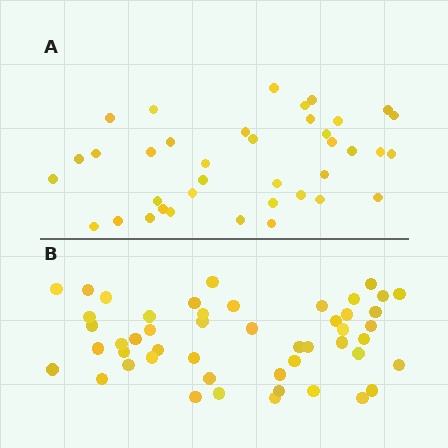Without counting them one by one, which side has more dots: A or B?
Region B (the bottom region) has more dots.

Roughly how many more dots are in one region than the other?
Region B has roughly 12 or so more dots than region A.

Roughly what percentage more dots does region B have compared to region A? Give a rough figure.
About 30% more.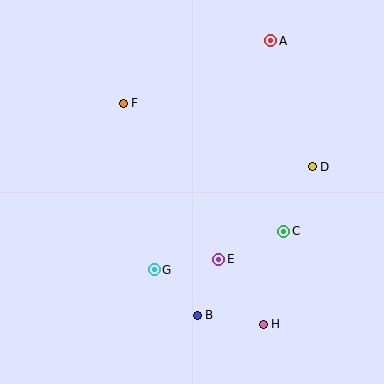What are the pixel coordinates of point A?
Point A is at (271, 41).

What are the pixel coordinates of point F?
Point F is at (123, 103).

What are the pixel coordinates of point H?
Point H is at (263, 324).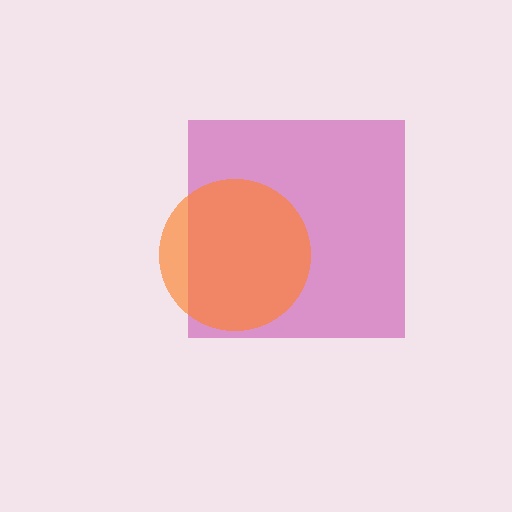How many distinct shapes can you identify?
There are 2 distinct shapes: a magenta square, an orange circle.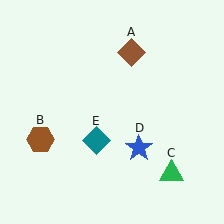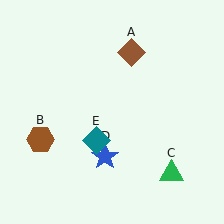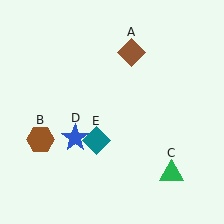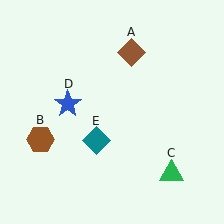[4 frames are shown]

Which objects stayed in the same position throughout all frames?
Brown diamond (object A) and brown hexagon (object B) and green triangle (object C) and teal diamond (object E) remained stationary.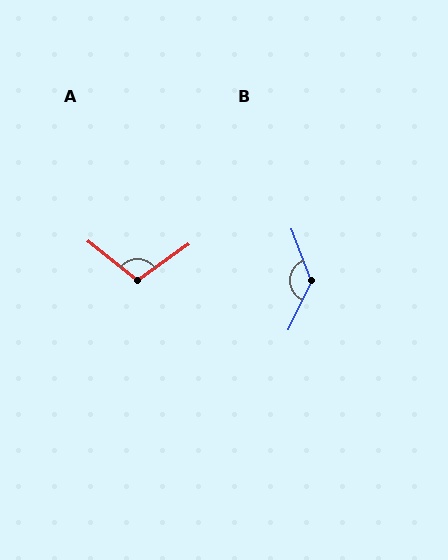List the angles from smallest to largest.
A (106°), B (134°).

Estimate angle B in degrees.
Approximately 134 degrees.